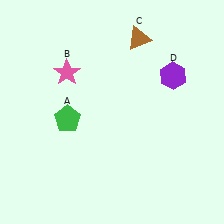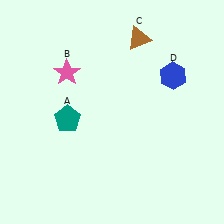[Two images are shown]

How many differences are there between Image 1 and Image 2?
There are 2 differences between the two images.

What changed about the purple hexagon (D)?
In Image 1, D is purple. In Image 2, it changed to blue.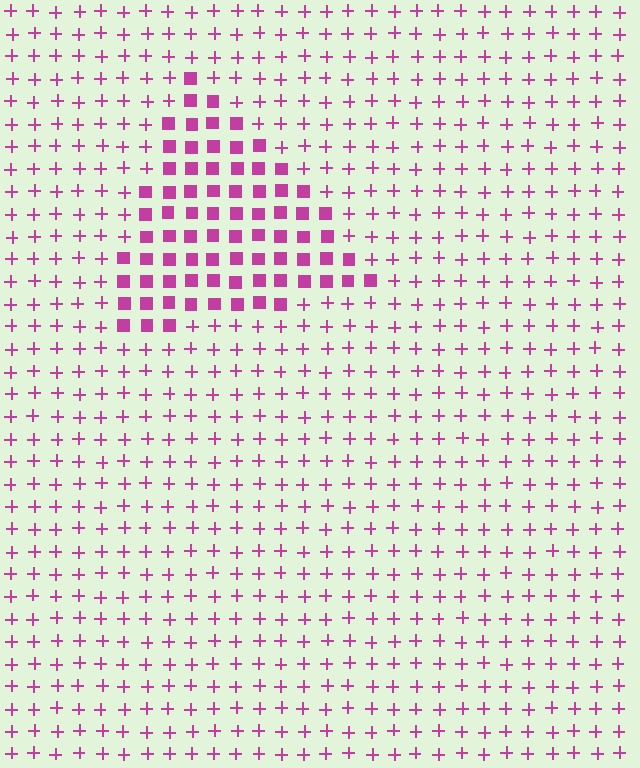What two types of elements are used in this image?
The image uses squares inside the triangle region and plus signs outside it.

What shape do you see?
I see a triangle.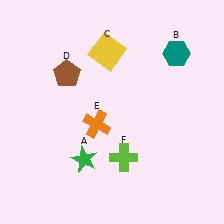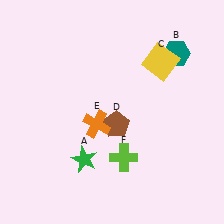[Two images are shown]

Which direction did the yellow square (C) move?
The yellow square (C) moved right.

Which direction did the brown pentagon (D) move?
The brown pentagon (D) moved down.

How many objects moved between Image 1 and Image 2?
2 objects moved between the two images.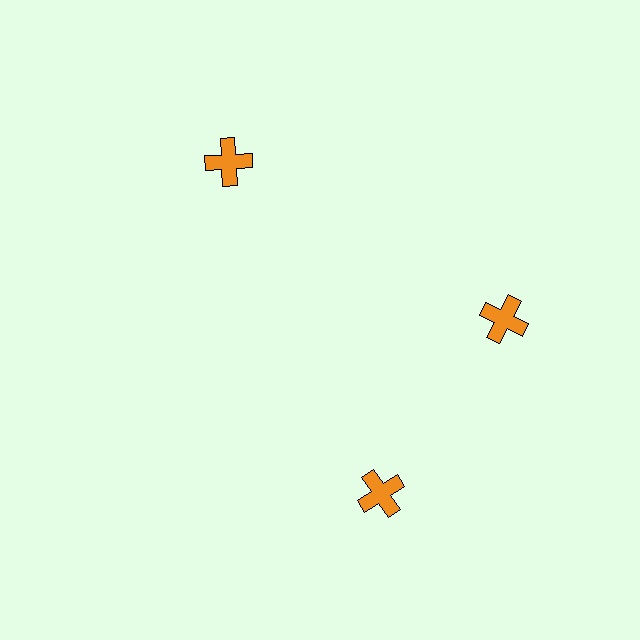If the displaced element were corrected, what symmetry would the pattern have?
It would have 3-fold rotational symmetry — the pattern would map onto itself every 120 degrees.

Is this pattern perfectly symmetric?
No. The 3 orange crosses are arranged in a ring, but one element near the 7 o'clock position is rotated out of alignment along the ring, breaking the 3-fold rotational symmetry.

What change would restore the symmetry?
The symmetry would be restored by rotating it back into even spacing with its neighbors so that all 3 crosses sit at equal angles and equal distance from the center.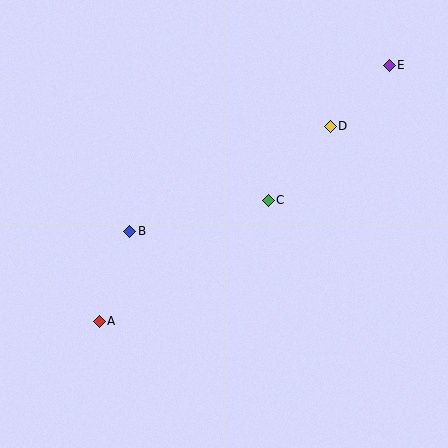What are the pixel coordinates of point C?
Point C is at (268, 200).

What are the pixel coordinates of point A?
Point A is at (99, 321).